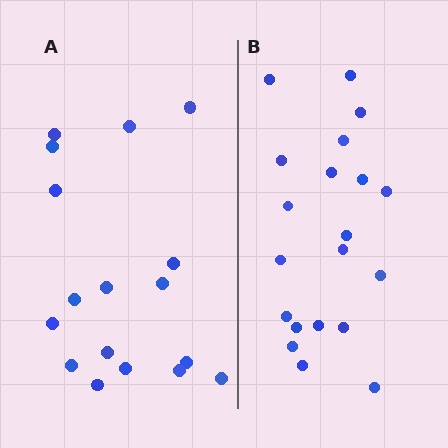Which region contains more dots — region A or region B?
Region B (the right region) has more dots.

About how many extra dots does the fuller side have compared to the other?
Region B has just a few more — roughly 2 or 3 more dots than region A.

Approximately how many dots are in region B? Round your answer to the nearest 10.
About 20 dots.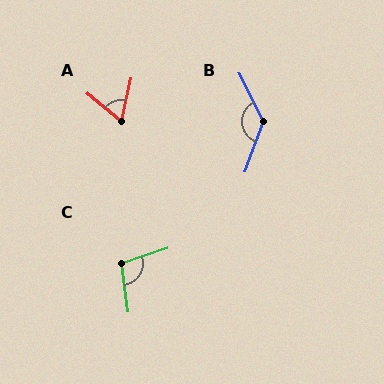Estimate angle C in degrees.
Approximately 100 degrees.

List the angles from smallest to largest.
A (62°), C (100°), B (133°).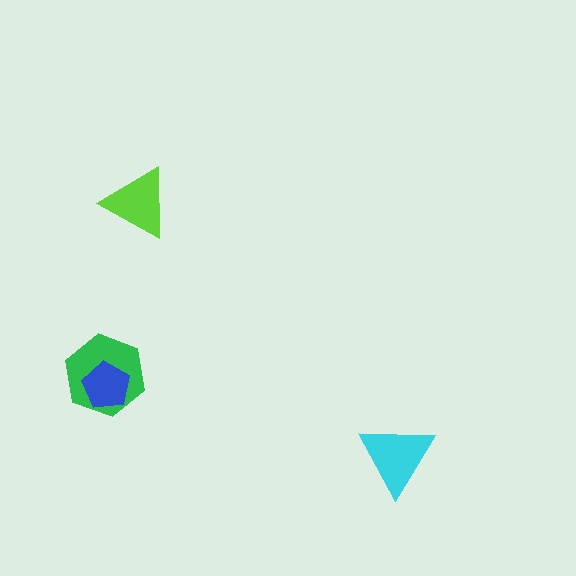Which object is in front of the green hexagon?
The blue pentagon is in front of the green hexagon.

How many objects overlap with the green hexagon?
1 object overlaps with the green hexagon.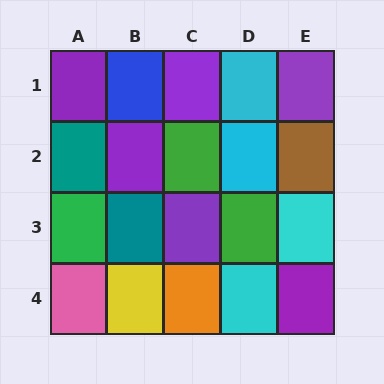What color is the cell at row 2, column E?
Brown.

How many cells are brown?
1 cell is brown.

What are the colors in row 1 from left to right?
Purple, blue, purple, cyan, purple.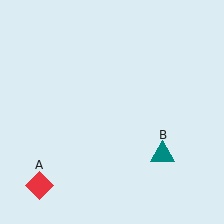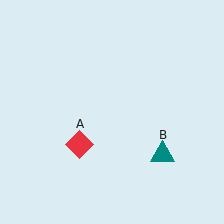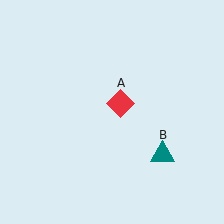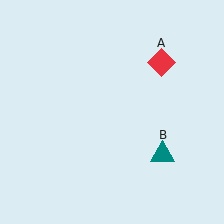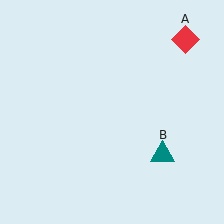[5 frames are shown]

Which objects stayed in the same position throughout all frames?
Teal triangle (object B) remained stationary.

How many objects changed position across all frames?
1 object changed position: red diamond (object A).